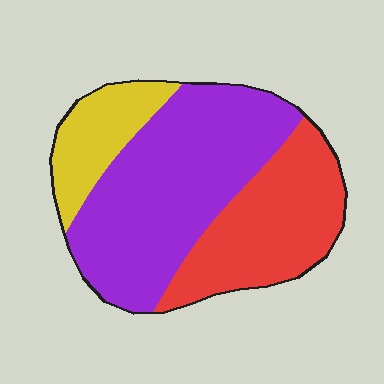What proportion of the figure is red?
Red takes up between a quarter and a half of the figure.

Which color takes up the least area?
Yellow, at roughly 15%.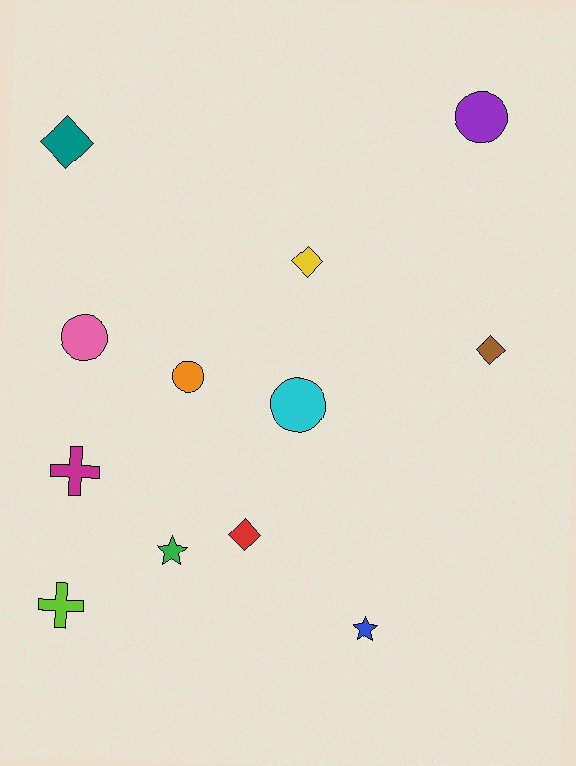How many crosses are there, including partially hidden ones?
There are 2 crosses.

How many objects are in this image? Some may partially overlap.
There are 12 objects.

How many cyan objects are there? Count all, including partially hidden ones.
There is 1 cyan object.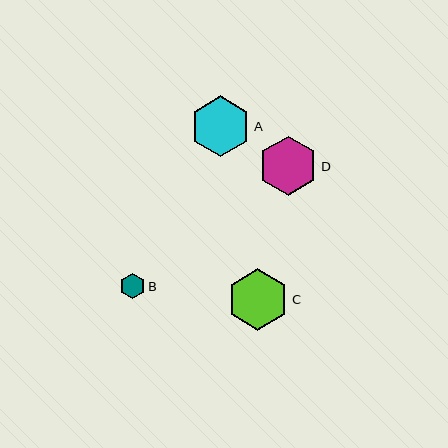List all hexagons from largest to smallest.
From largest to smallest: C, A, D, B.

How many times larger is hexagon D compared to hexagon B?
Hexagon D is approximately 2.3 times the size of hexagon B.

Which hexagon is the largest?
Hexagon C is the largest with a size of approximately 62 pixels.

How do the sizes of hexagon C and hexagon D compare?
Hexagon C and hexagon D are approximately the same size.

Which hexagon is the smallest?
Hexagon B is the smallest with a size of approximately 26 pixels.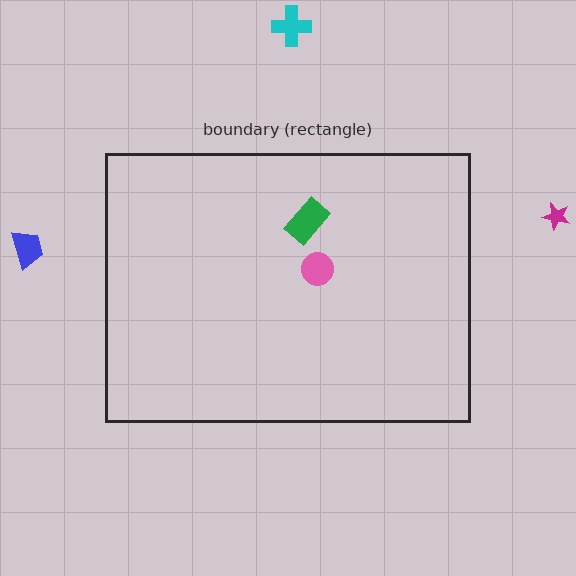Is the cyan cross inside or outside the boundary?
Outside.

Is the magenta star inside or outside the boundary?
Outside.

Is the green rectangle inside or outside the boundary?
Inside.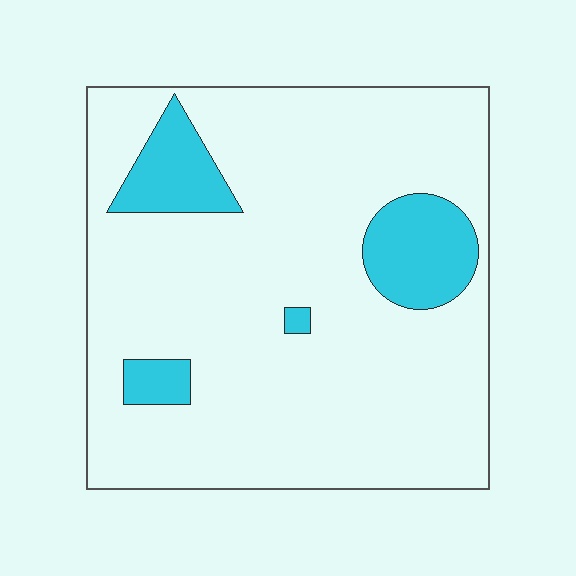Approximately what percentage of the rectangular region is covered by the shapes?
Approximately 15%.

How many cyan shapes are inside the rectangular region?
4.